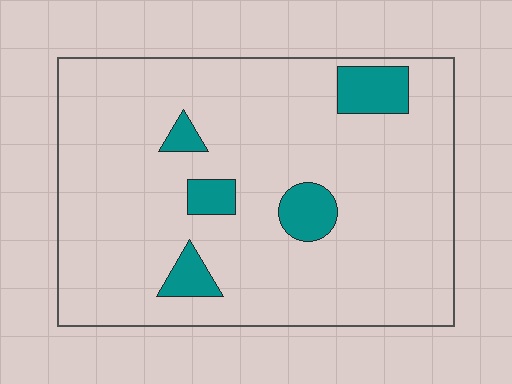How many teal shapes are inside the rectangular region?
5.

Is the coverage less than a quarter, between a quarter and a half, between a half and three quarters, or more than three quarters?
Less than a quarter.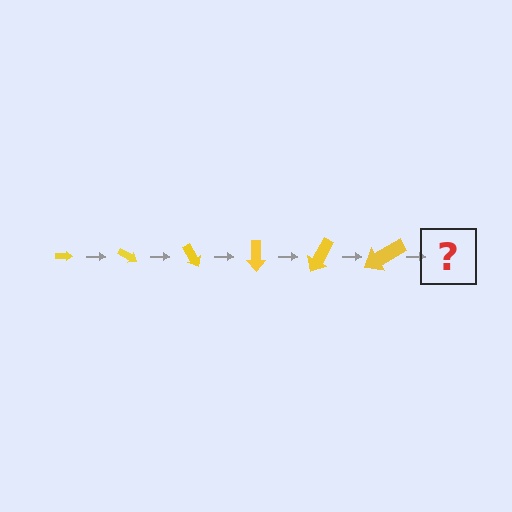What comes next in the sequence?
The next element should be an arrow, larger than the previous one and rotated 180 degrees from the start.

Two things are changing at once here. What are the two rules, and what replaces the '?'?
The two rules are that the arrow grows larger each step and it rotates 30 degrees each step. The '?' should be an arrow, larger than the previous one and rotated 180 degrees from the start.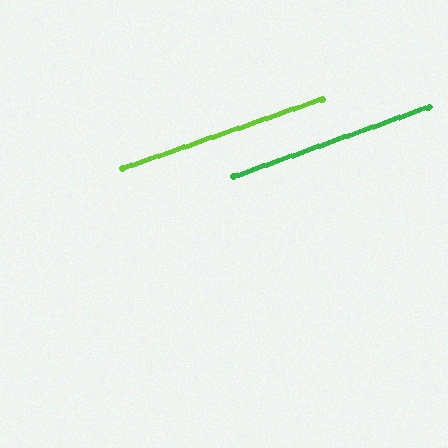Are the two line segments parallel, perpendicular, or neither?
Parallel — their directions differ by only 0.5°.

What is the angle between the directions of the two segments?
Approximately 0 degrees.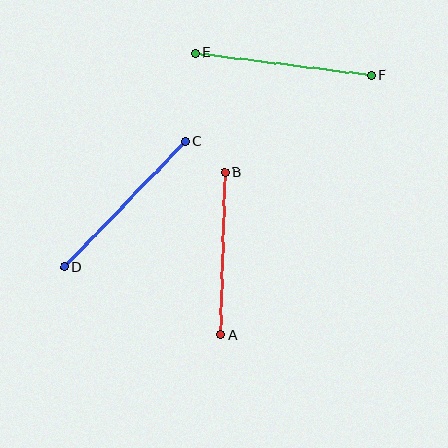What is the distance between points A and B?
The distance is approximately 162 pixels.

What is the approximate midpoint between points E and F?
The midpoint is at approximately (283, 64) pixels.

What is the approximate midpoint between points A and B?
The midpoint is at approximately (223, 254) pixels.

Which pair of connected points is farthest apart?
Points E and F are farthest apart.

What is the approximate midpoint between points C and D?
The midpoint is at approximately (125, 204) pixels.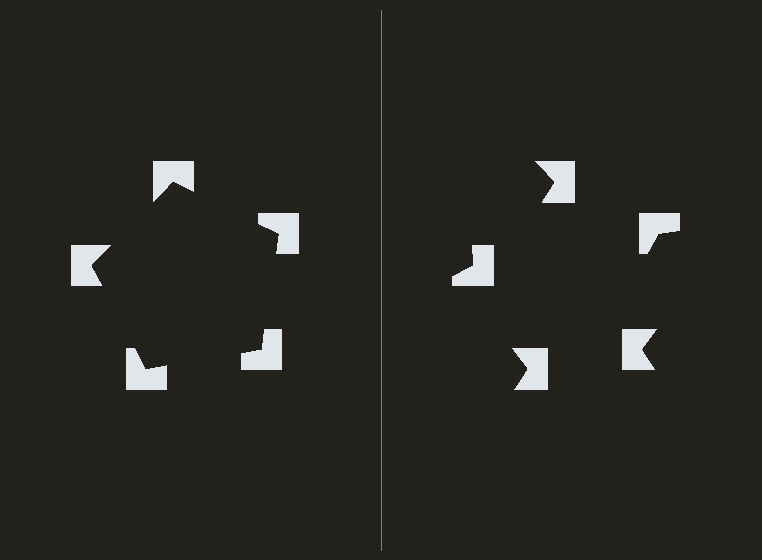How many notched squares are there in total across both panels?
10 — 5 on each side.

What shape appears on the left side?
An illusory pentagon.